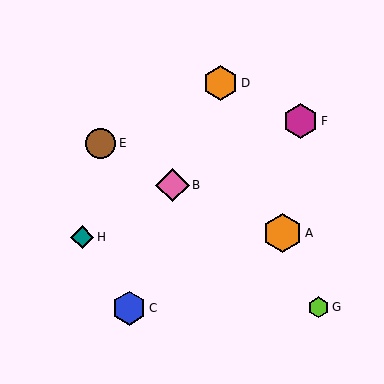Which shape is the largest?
The orange hexagon (labeled A) is the largest.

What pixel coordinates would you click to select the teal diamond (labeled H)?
Click at (82, 237) to select the teal diamond H.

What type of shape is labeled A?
Shape A is an orange hexagon.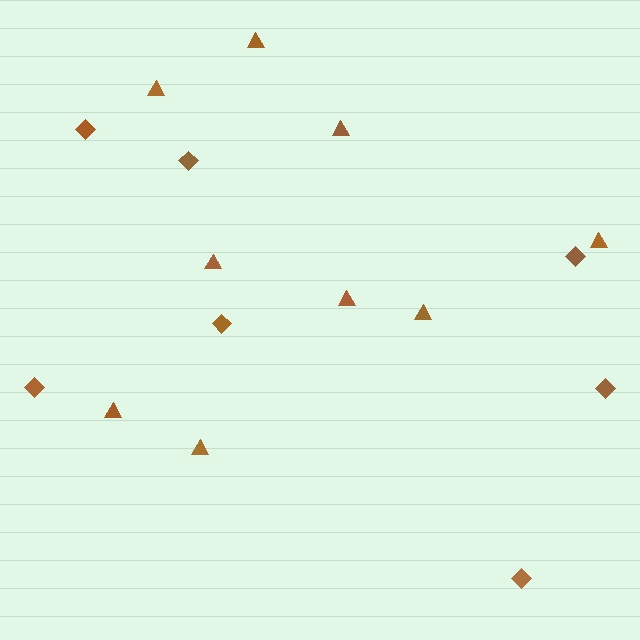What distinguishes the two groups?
There are 2 groups: one group of triangles (9) and one group of diamonds (7).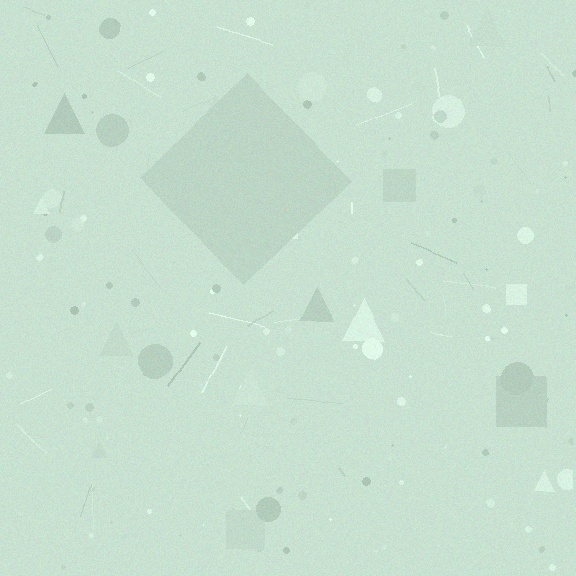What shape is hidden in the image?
A diamond is hidden in the image.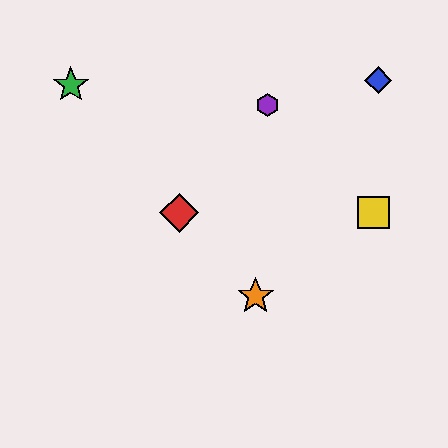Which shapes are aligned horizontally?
The red diamond, the yellow square are aligned horizontally.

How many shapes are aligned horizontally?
2 shapes (the red diamond, the yellow square) are aligned horizontally.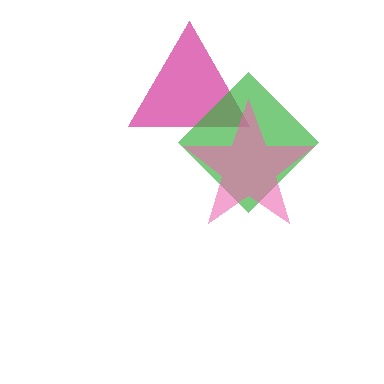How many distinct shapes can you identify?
There are 3 distinct shapes: a magenta triangle, a green diamond, a pink star.